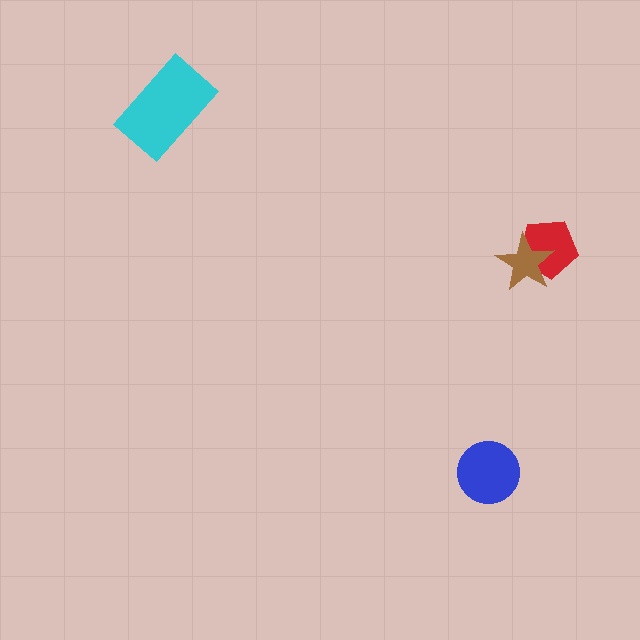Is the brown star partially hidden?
No, no other shape covers it.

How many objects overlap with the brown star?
1 object overlaps with the brown star.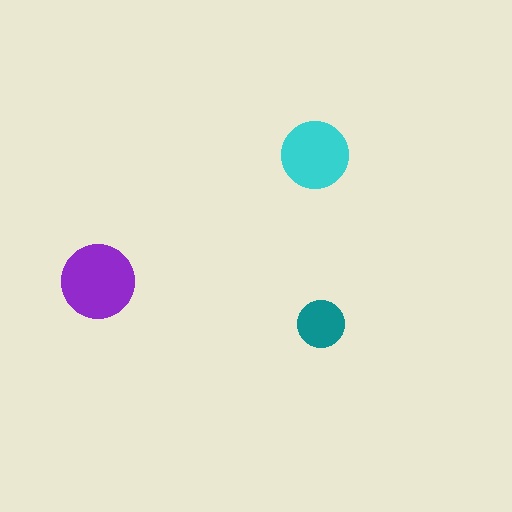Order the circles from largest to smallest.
the purple one, the cyan one, the teal one.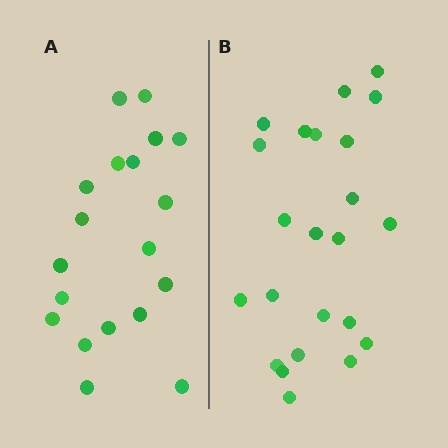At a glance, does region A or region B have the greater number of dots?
Region B (the right region) has more dots.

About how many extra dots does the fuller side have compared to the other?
Region B has about 4 more dots than region A.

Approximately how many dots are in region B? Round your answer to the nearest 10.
About 20 dots. (The exact count is 23, which rounds to 20.)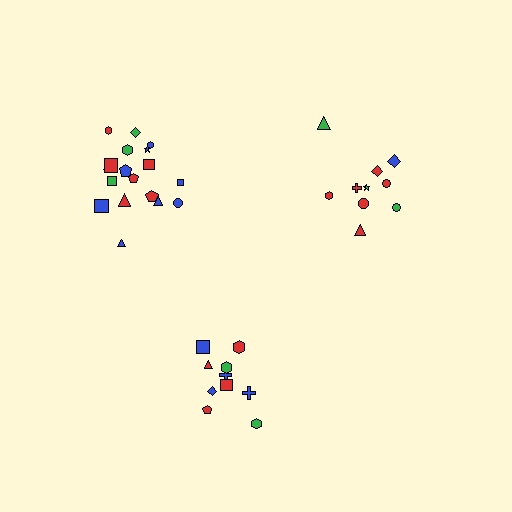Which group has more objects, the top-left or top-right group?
The top-left group.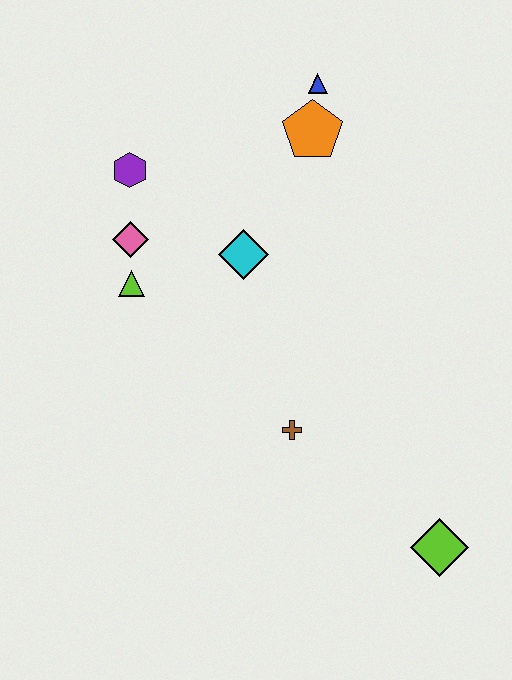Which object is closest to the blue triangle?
The orange pentagon is closest to the blue triangle.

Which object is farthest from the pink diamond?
The lime diamond is farthest from the pink diamond.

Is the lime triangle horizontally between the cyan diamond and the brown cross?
No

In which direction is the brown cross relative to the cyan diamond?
The brown cross is below the cyan diamond.